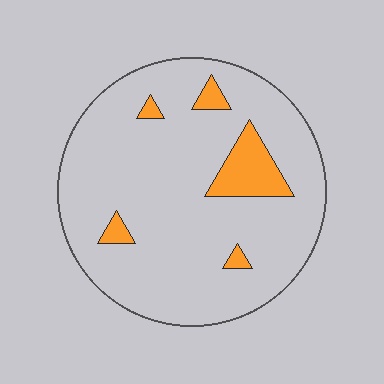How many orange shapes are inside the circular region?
5.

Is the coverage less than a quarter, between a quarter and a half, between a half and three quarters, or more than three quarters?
Less than a quarter.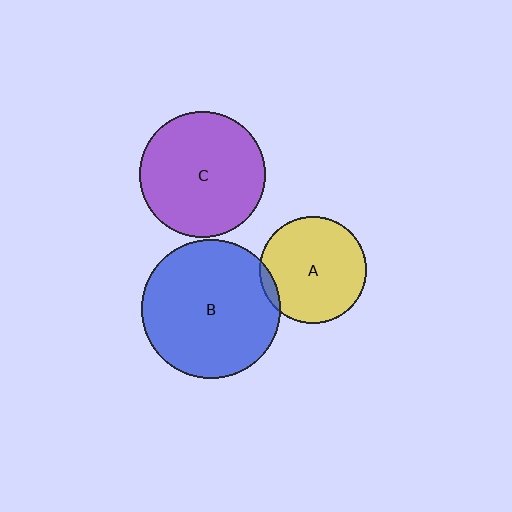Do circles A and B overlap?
Yes.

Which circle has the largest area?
Circle B (blue).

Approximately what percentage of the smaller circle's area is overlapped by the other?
Approximately 5%.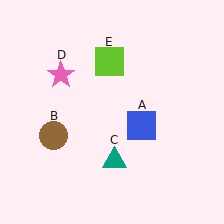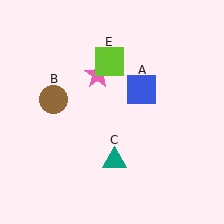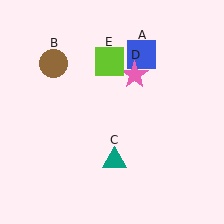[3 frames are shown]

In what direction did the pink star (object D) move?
The pink star (object D) moved right.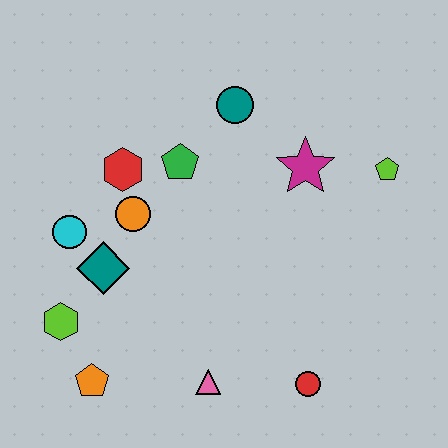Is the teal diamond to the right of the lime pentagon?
No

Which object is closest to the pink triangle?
The red circle is closest to the pink triangle.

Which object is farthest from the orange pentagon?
The lime pentagon is farthest from the orange pentagon.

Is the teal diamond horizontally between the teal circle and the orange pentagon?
Yes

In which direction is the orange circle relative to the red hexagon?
The orange circle is below the red hexagon.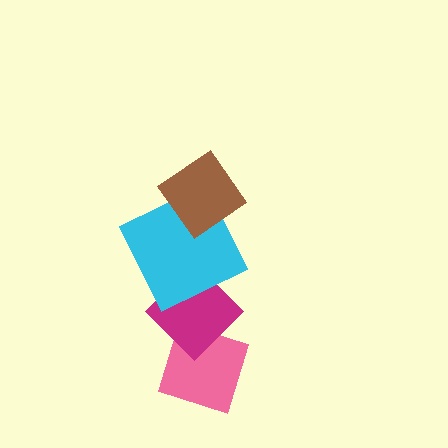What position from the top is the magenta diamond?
The magenta diamond is 3rd from the top.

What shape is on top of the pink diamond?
The magenta diamond is on top of the pink diamond.